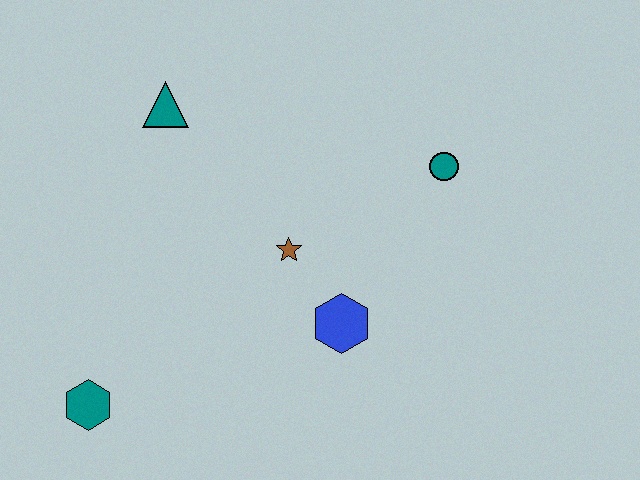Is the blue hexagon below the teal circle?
Yes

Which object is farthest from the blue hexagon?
The teal triangle is farthest from the blue hexagon.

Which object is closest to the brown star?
The blue hexagon is closest to the brown star.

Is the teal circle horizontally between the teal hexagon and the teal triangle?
No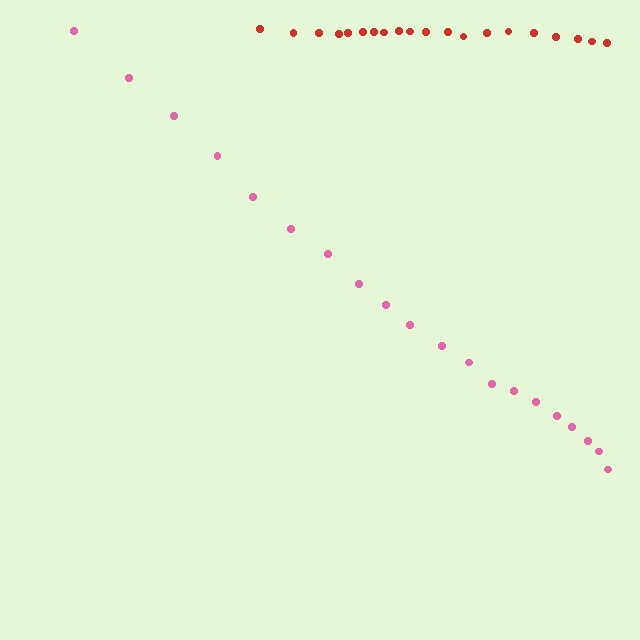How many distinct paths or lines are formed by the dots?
There are 2 distinct paths.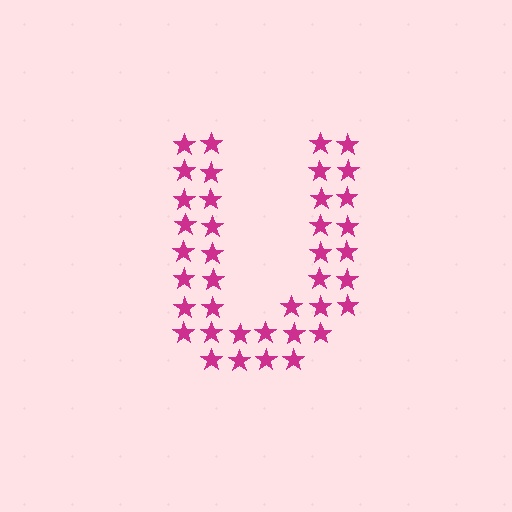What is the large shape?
The large shape is the letter U.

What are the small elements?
The small elements are stars.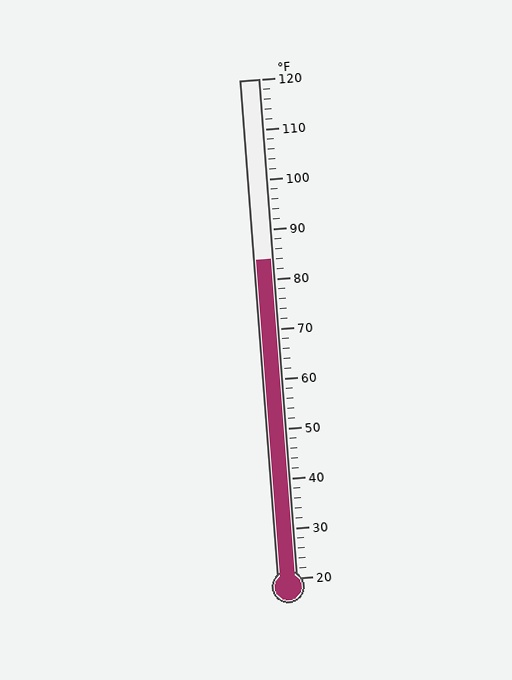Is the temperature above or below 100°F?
The temperature is below 100°F.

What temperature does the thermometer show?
The thermometer shows approximately 84°F.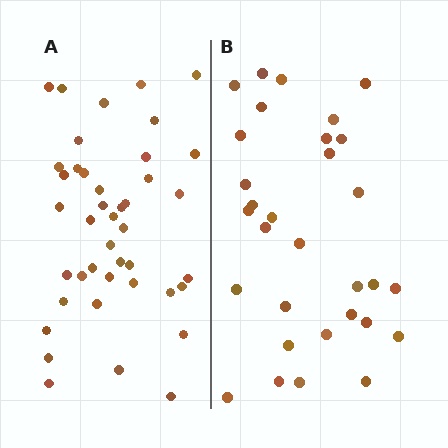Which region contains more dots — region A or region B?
Region A (the left region) has more dots.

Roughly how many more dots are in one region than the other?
Region A has roughly 12 or so more dots than region B.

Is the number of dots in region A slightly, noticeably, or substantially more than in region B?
Region A has noticeably more, but not dramatically so. The ratio is roughly 1.4 to 1.